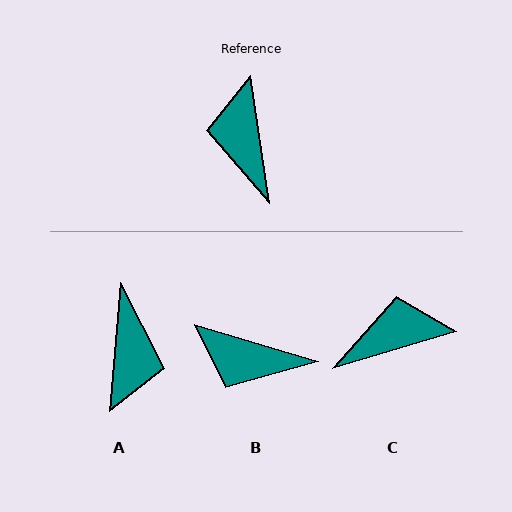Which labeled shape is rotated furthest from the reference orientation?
A, about 166 degrees away.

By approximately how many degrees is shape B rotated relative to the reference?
Approximately 65 degrees counter-clockwise.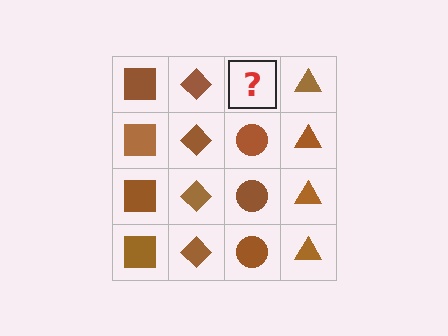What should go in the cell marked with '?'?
The missing cell should contain a brown circle.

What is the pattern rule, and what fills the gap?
The rule is that each column has a consistent shape. The gap should be filled with a brown circle.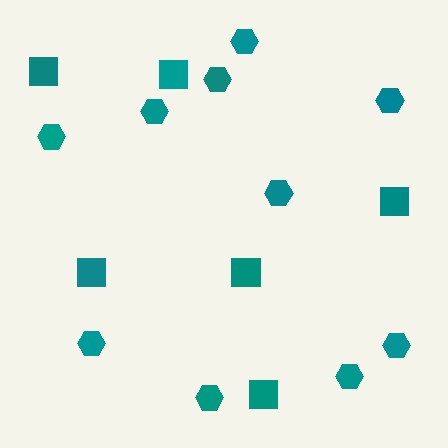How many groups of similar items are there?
There are 2 groups: one group of squares (6) and one group of hexagons (10).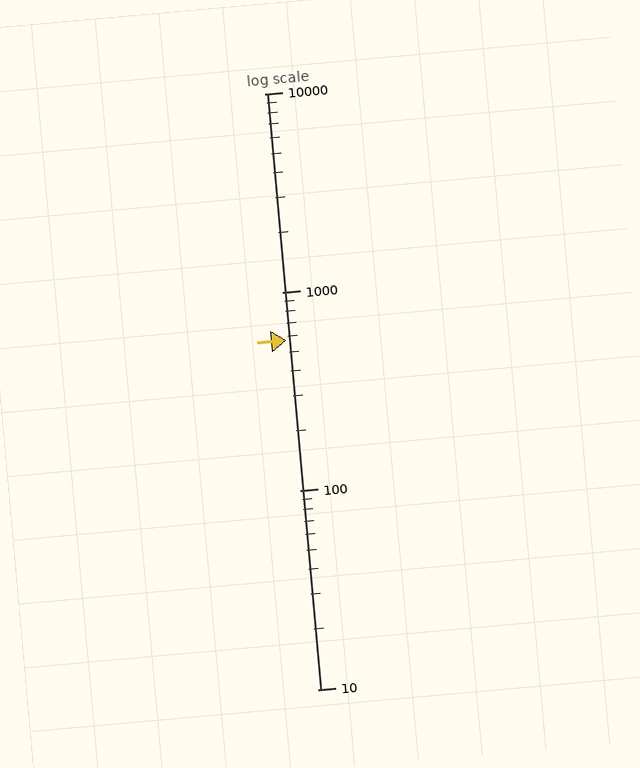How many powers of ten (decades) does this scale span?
The scale spans 3 decades, from 10 to 10000.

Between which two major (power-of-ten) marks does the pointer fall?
The pointer is between 100 and 1000.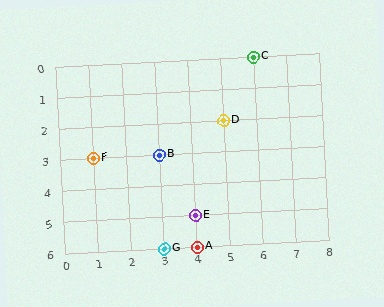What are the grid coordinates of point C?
Point C is at grid coordinates (6, 0).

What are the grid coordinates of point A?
Point A is at grid coordinates (4, 6).